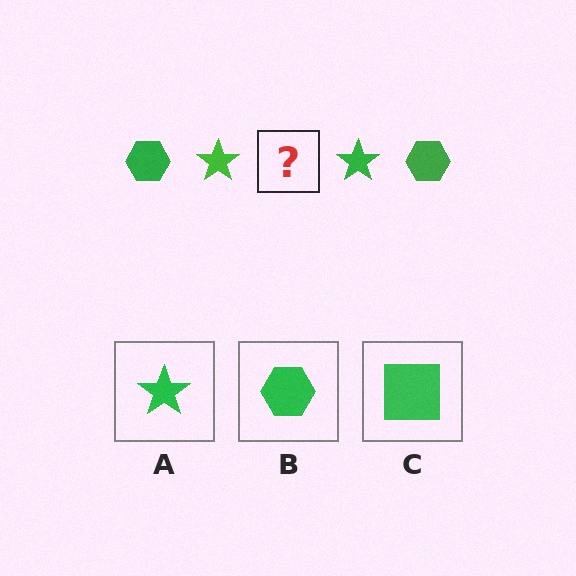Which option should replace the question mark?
Option B.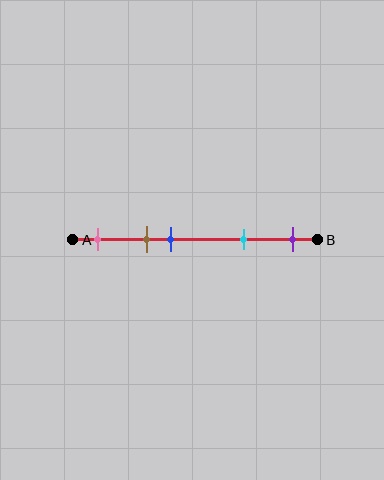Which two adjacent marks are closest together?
The brown and blue marks are the closest adjacent pair.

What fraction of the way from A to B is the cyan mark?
The cyan mark is approximately 70% (0.7) of the way from A to B.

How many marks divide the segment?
There are 5 marks dividing the segment.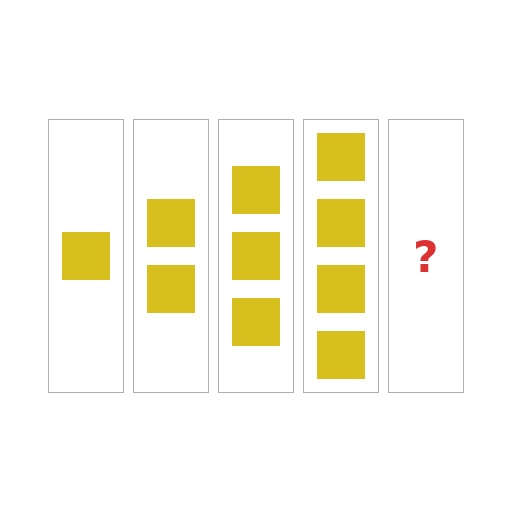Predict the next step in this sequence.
The next step is 5 squares.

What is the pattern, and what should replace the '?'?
The pattern is that each step adds one more square. The '?' should be 5 squares.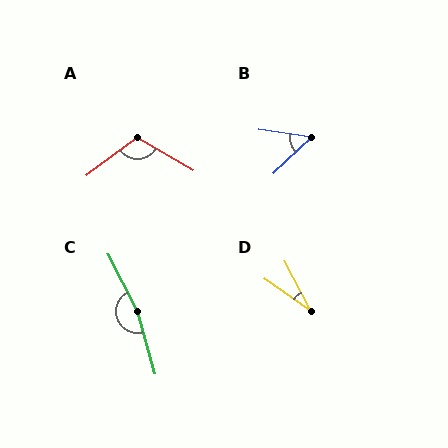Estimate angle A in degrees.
Approximately 113 degrees.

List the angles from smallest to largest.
D (28°), B (52°), A (113°), C (168°).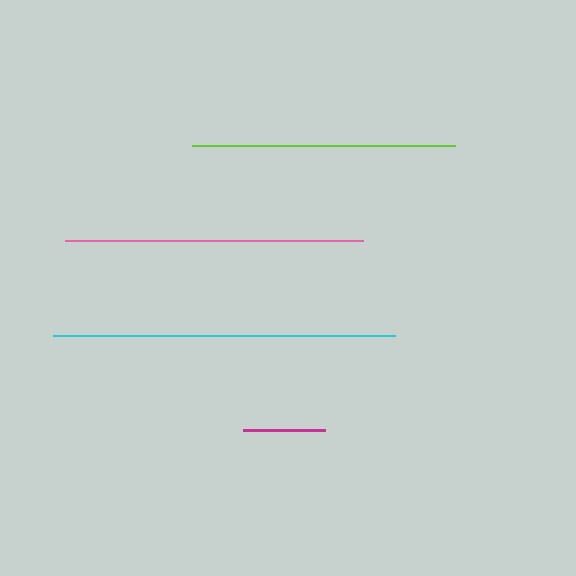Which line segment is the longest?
The cyan line is the longest at approximately 342 pixels.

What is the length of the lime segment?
The lime segment is approximately 263 pixels long.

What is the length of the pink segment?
The pink segment is approximately 298 pixels long.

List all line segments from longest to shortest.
From longest to shortest: cyan, pink, lime, magenta.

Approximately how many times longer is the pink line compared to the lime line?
The pink line is approximately 1.1 times the length of the lime line.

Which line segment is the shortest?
The magenta line is the shortest at approximately 81 pixels.